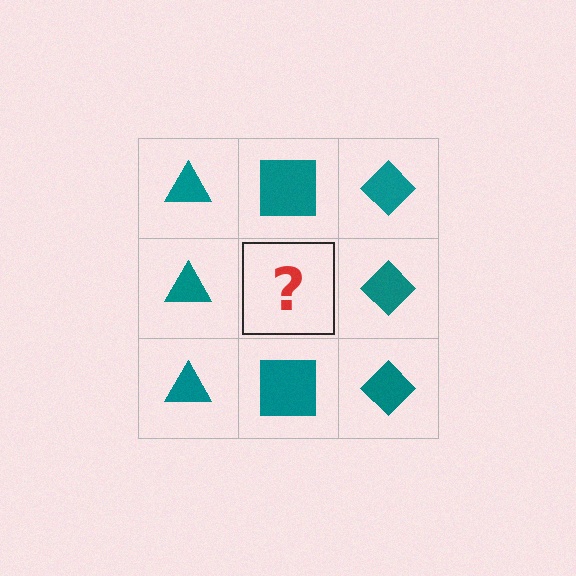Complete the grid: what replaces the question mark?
The question mark should be replaced with a teal square.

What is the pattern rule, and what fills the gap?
The rule is that each column has a consistent shape. The gap should be filled with a teal square.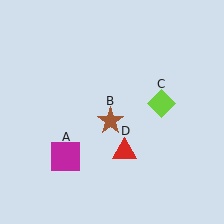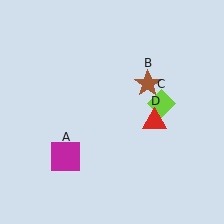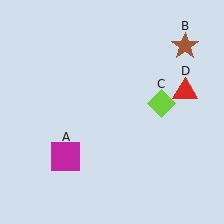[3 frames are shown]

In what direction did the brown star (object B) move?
The brown star (object B) moved up and to the right.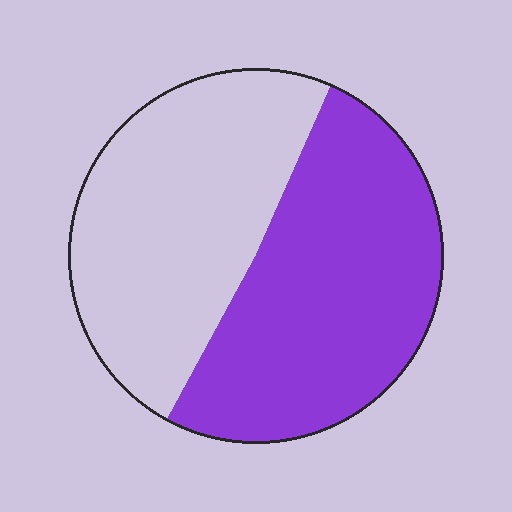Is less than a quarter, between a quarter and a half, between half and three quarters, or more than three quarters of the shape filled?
Between half and three quarters.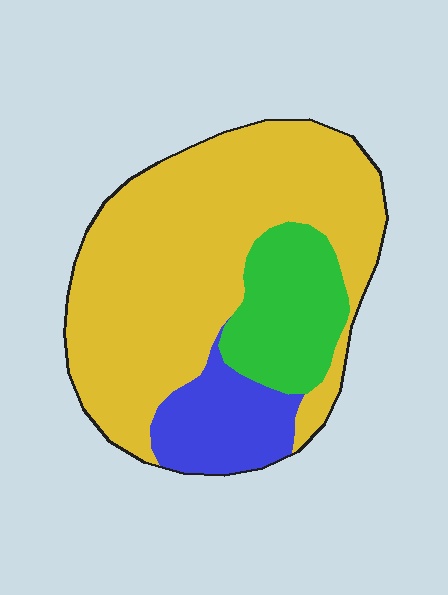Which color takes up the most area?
Yellow, at roughly 65%.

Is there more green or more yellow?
Yellow.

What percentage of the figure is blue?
Blue takes up less than a sixth of the figure.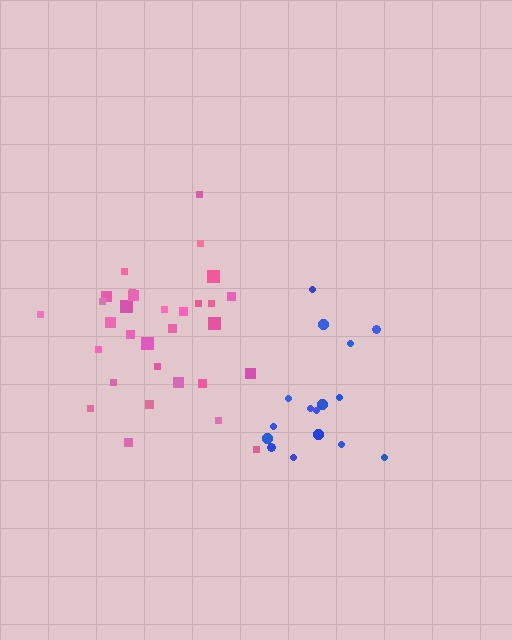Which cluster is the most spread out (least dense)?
Blue.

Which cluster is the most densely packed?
Pink.